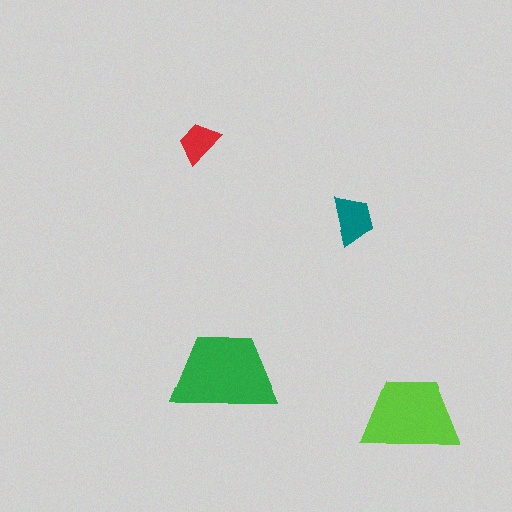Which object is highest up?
The red trapezoid is topmost.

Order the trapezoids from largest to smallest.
the green one, the lime one, the teal one, the red one.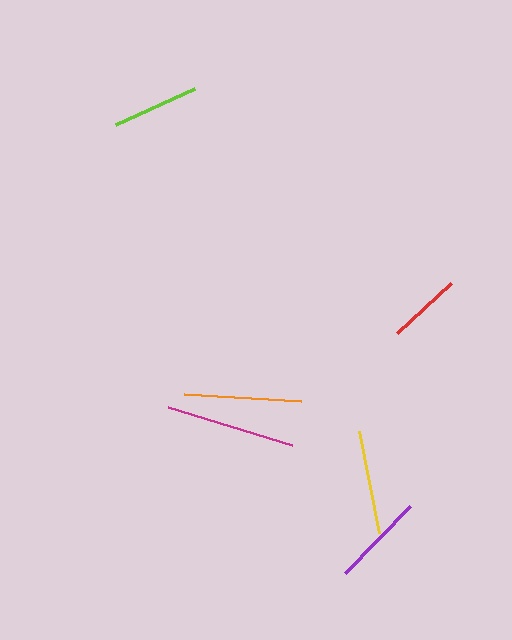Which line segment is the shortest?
The red line is the shortest at approximately 74 pixels.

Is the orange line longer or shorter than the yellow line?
The orange line is longer than the yellow line.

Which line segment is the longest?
The magenta line is the longest at approximately 130 pixels.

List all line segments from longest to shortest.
From longest to shortest: magenta, orange, yellow, purple, lime, red.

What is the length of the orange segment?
The orange segment is approximately 117 pixels long.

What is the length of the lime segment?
The lime segment is approximately 86 pixels long.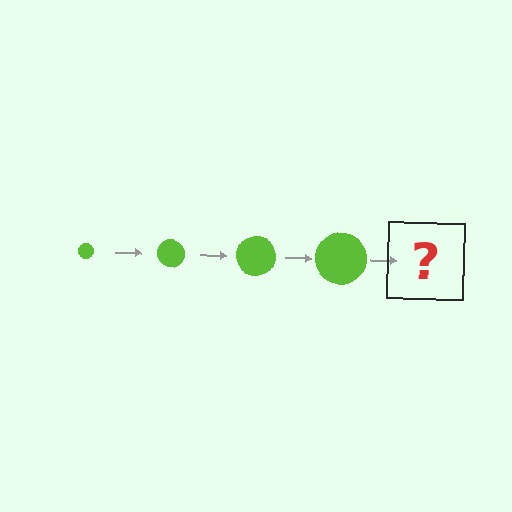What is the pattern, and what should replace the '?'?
The pattern is that the circle gets progressively larger each step. The '?' should be a lime circle, larger than the previous one.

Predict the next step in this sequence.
The next step is a lime circle, larger than the previous one.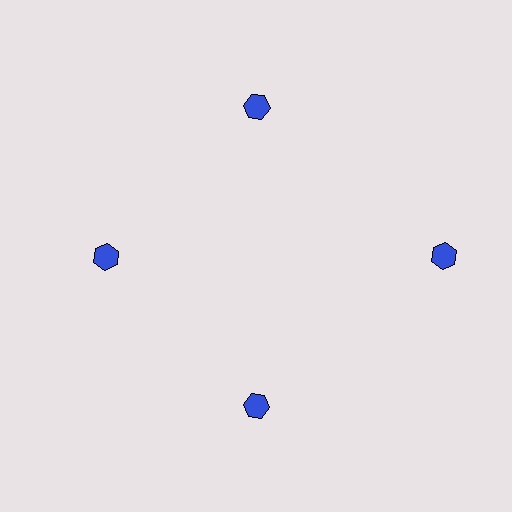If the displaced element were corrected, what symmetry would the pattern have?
It would have 4-fold rotational symmetry — the pattern would map onto itself every 90 degrees.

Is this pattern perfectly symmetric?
No. The 4 blue hexagons are arranged in a ring, but one element near the 3 o'clock position is pushed outward from the center, breaking the 4-fold rotational symmetry.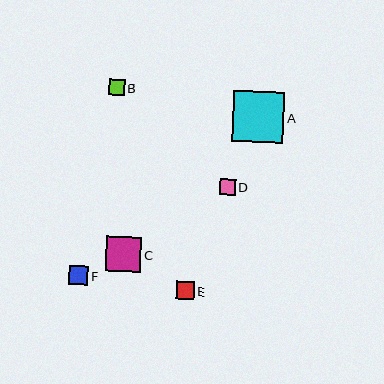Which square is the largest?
Square A is the largest with a size of approximately 51 pixels.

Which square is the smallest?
Square D is the smallest with a size of approximately 16 pixels.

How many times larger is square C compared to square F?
Square C is approximately 1.9 times the size of square F.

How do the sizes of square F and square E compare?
Square F and square E are approximately the same size.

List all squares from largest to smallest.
From largest to smallest: A, C, F, E, B, D.